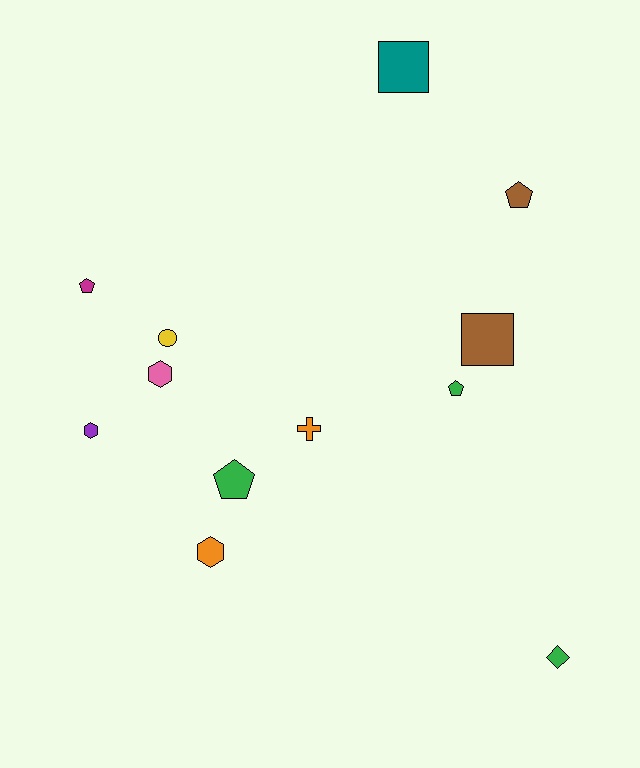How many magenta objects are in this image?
There is 1 magenta object.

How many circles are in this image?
There is 1 circle.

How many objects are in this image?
There are 12 objects.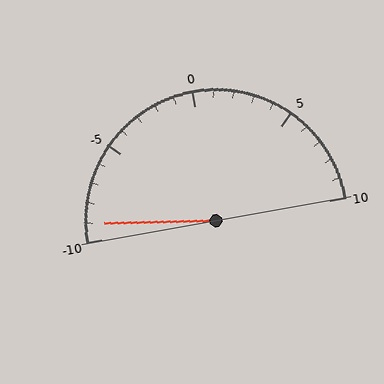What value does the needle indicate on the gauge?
The needle indicates approximately -9.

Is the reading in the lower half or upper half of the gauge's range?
The reading is in the lower half of the range (-10 to 10).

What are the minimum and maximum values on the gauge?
The gauge ranges from -10 to 10.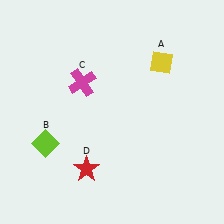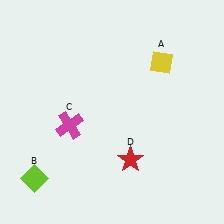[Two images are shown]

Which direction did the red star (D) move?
The red star (D) moved right.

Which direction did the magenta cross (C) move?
The magenta cross (C) moved down.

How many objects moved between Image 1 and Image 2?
3 objects moved between the two images.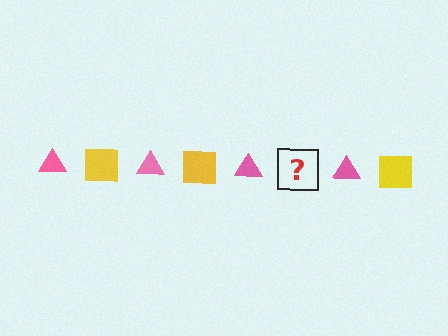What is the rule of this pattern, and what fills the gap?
The rule is that the pattern alternates between pink triangle and yellow square. The gap should be filled with a yellow square.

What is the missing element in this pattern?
The missing element is a yellow square.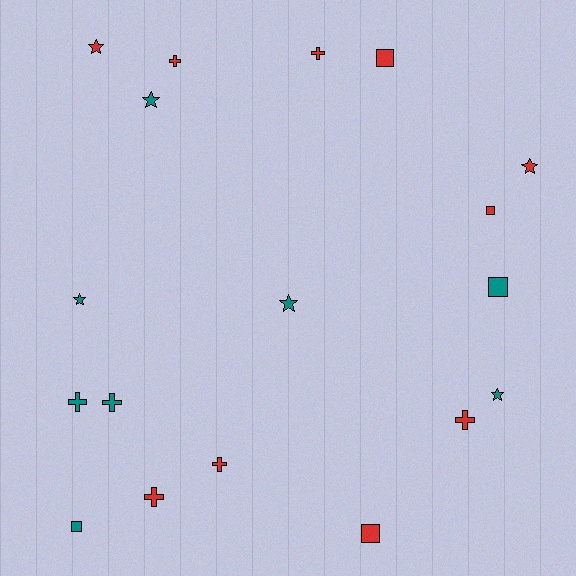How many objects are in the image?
There are 18 objects.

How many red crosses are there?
There are 5 red crosses.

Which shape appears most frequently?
Cross, with 7 objects.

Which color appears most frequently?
Red, with 10 objects.